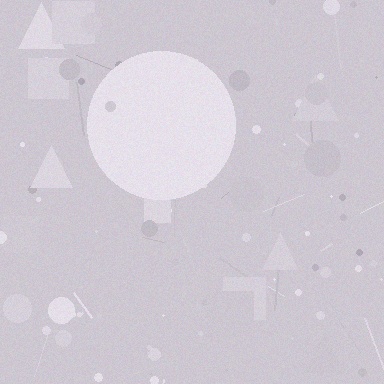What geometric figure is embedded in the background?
A circle is embedded in the background.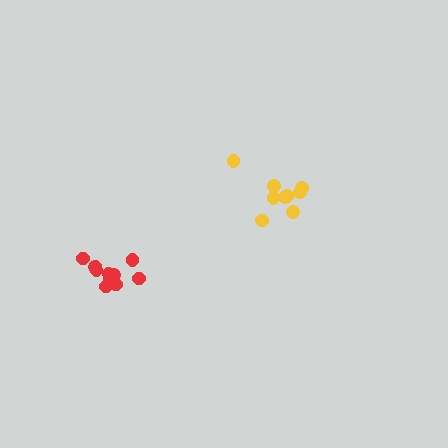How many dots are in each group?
Group 1: 14 dots, Group 2: 9 dots (23 total).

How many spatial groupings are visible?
There are 2 spatial groupings.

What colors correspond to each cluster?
The clusters are colored: red, yellow.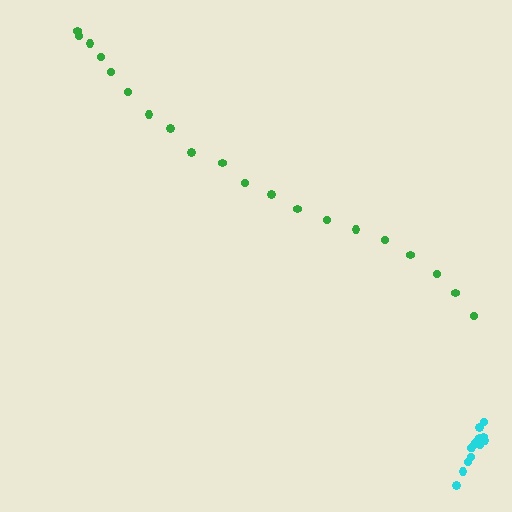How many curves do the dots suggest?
There are 2 distinct paths.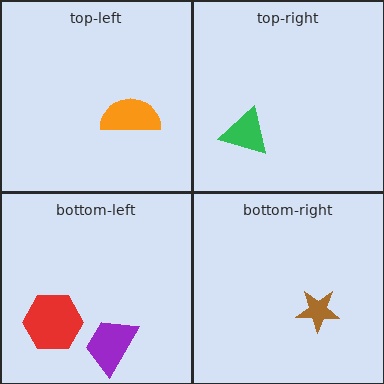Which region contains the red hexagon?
The bottom-left region.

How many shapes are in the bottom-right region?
1.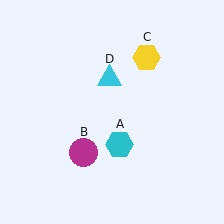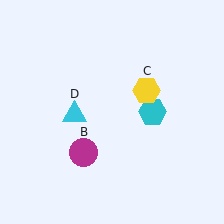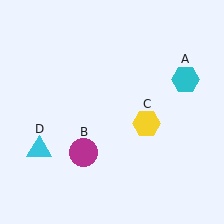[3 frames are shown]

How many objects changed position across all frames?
3 objects changed position: cyan hexagon (object A), yellow hexagon (object C), cyan triangle (object D).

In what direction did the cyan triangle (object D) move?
The cyan triangle (object D) moved down and to the left.